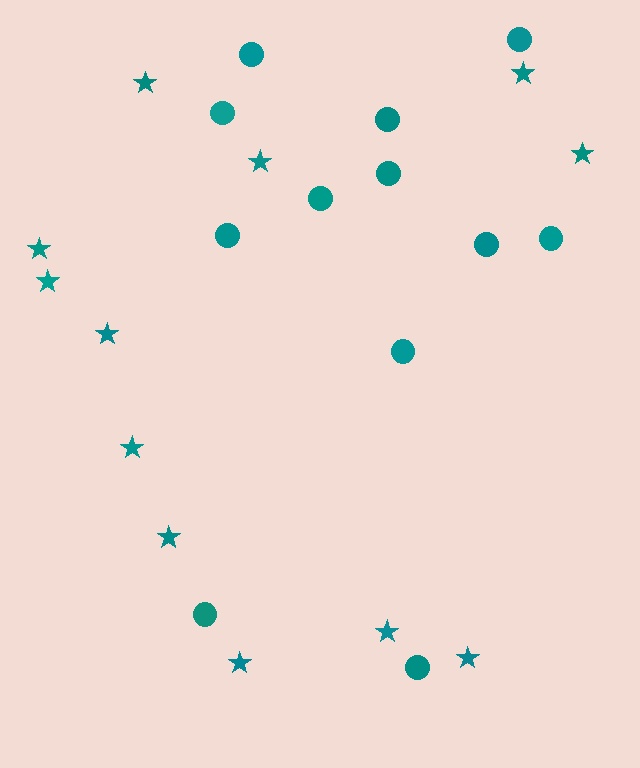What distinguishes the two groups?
There are 2 groups: one group of stars (12) and one group of circles (12).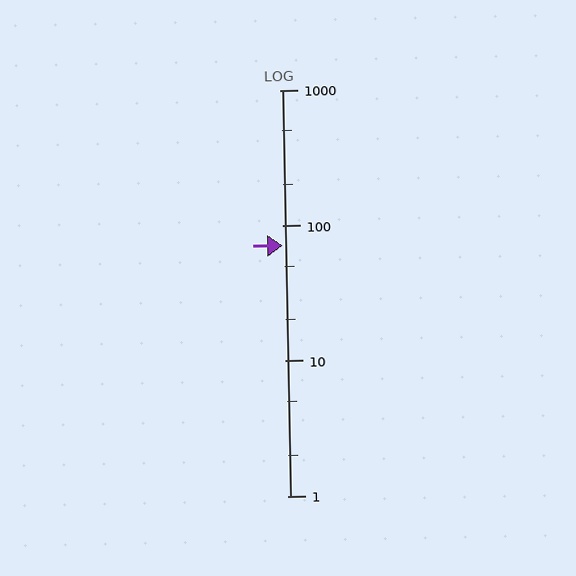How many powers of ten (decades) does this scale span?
The scale spans 3 decades, from 1 to 1000.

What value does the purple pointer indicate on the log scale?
The pointer indicates approximately 71.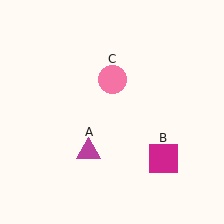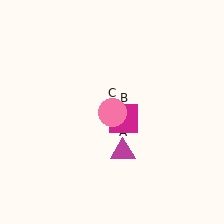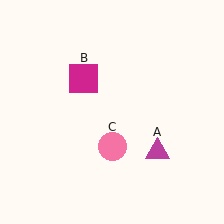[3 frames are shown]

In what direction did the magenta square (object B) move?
The magenta square (object B) moved up and to the left.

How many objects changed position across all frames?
3 objects changed position: magenta triangle (object A), magenta square (object B), pink circle (object C).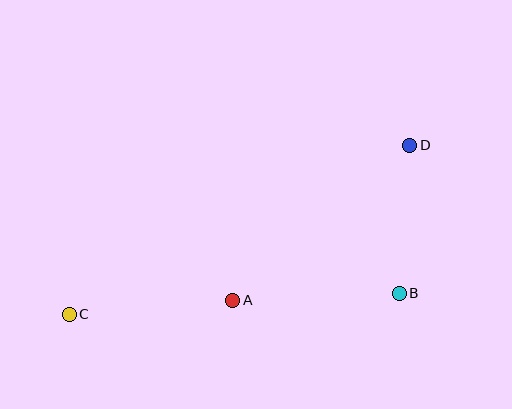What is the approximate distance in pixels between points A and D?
The distance between A and D is approximately 235 pixels.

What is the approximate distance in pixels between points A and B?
The distance between A and B is approximately 167 pixels.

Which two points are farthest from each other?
Points C and D are farthest from each other.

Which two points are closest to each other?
Points B and D are closest to each other.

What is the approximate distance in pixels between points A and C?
The distance between A and C is approximately 164 pixels.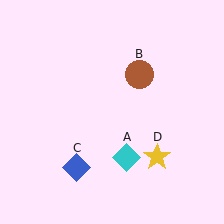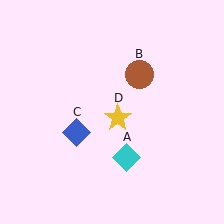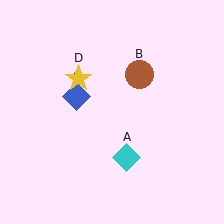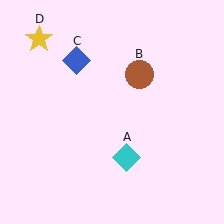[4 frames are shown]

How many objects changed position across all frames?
2 objects changed position: blue diamond (object C), yellow star (object D).